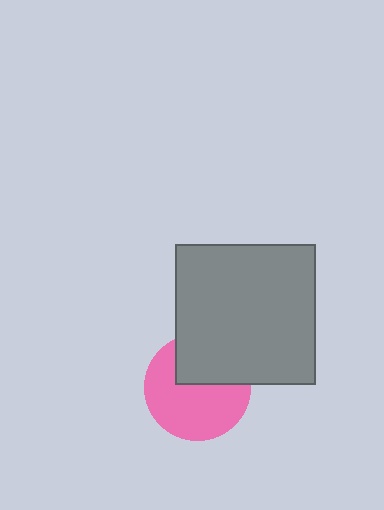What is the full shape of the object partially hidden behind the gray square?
The partially hidden object is a pink circle.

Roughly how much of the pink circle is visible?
About half of it is visible (roughly 64%).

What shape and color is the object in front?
The object in front is a gray square.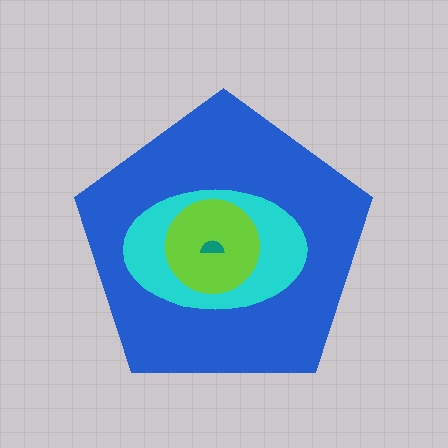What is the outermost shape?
The blue pentagon.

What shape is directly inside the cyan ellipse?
The lime circle.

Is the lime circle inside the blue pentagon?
Yes.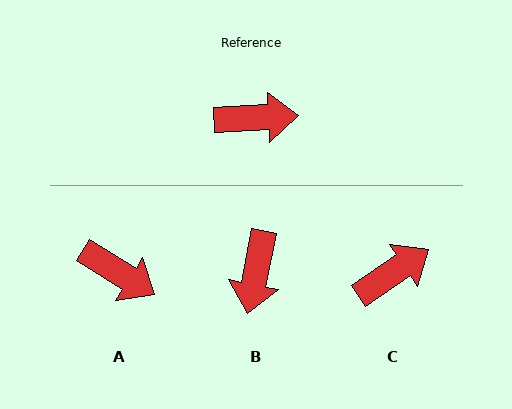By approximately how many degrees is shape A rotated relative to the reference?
Approximately 35 degrees clockwise.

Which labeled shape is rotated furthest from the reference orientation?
B, about 104 degrees away.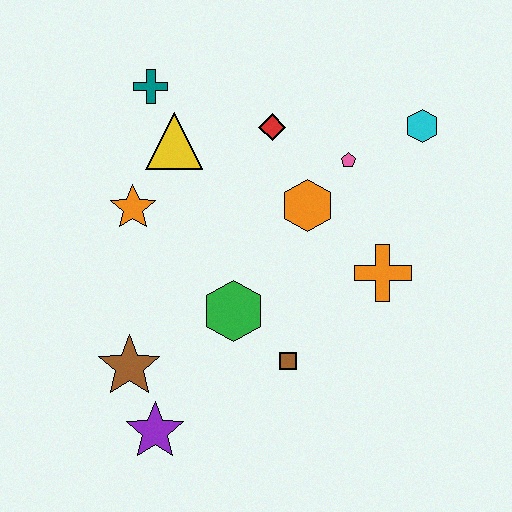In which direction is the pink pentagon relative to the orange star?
The pink pentagon is to the right of the orange star.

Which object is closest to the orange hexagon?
The pink pentagon is closest to the orange hexagon.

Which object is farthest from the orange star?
The cyan hexagon is farthest from the orange star.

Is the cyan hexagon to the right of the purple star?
Yes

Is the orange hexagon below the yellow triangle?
Yes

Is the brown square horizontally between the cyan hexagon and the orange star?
Yes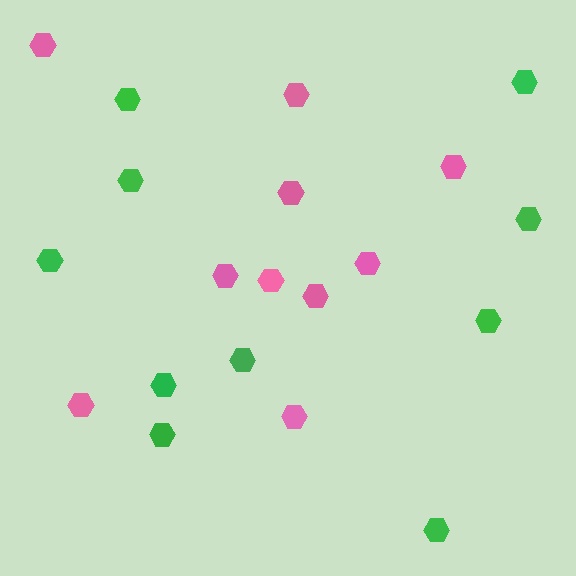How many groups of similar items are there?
There are 2 groups: one group of pink hexagons (10) and one group of green hexagons (10).